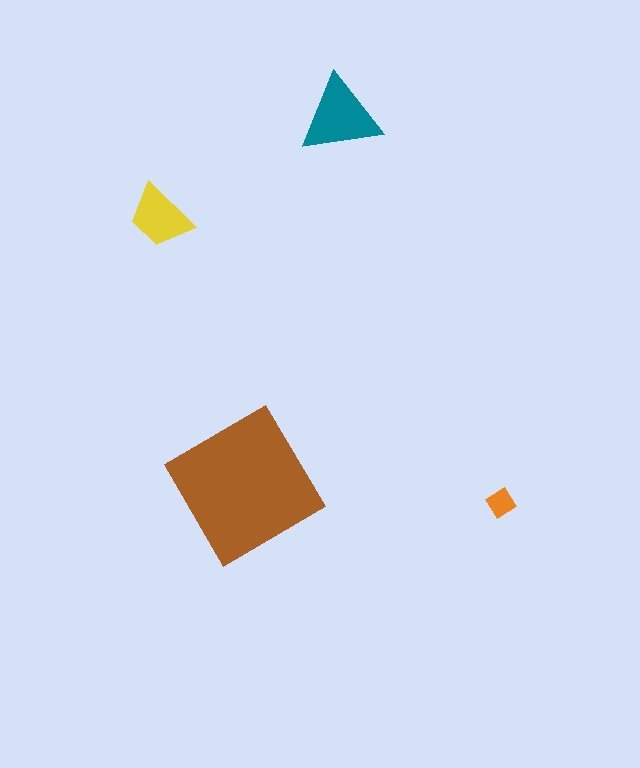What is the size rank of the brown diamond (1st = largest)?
1st.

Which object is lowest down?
The orange diamond is bottommost.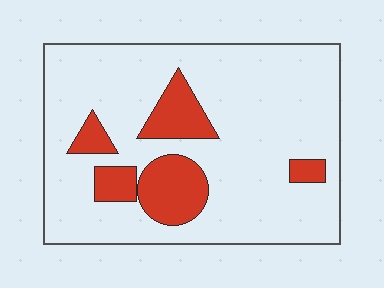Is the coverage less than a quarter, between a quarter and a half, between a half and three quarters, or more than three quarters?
Less than a quarter.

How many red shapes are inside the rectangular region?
5.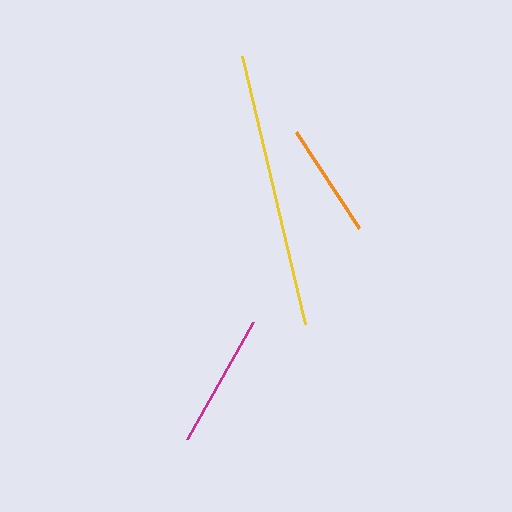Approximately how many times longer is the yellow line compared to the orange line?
The yellow line is approximately 2.4 times the length of the orange line.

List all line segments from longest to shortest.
From longest to shortest: yellow, magenta, orange.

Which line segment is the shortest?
The orange line is the shortest at approximately 114 pixels.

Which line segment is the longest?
The yellow line is the longest at approximately 275 pixels.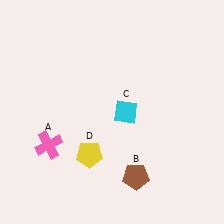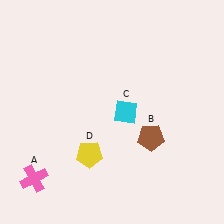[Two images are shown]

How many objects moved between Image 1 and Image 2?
2 objects moved between the two images.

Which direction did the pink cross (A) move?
The pink cross (A) moved down.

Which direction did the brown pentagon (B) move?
The brown pentagon (B) moved up.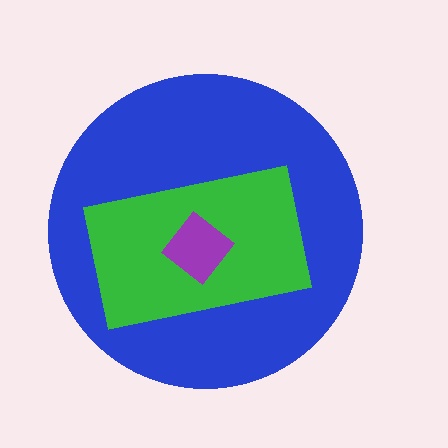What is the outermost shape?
The blue circle.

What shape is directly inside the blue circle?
The green rectangle.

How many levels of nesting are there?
3.